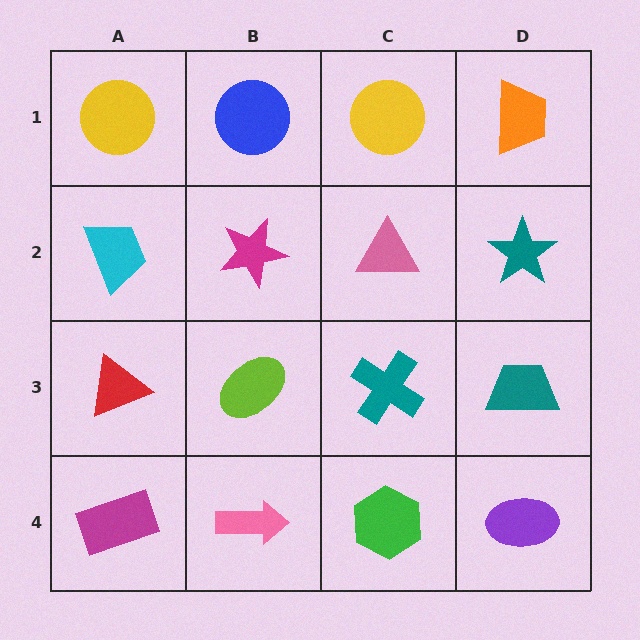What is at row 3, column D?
A teal trapezoid.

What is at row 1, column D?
An orange trapezoid.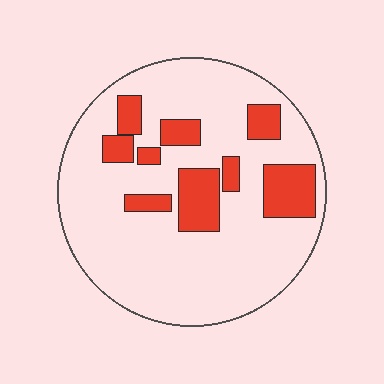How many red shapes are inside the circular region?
9.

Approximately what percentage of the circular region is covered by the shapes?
Approximately 20%.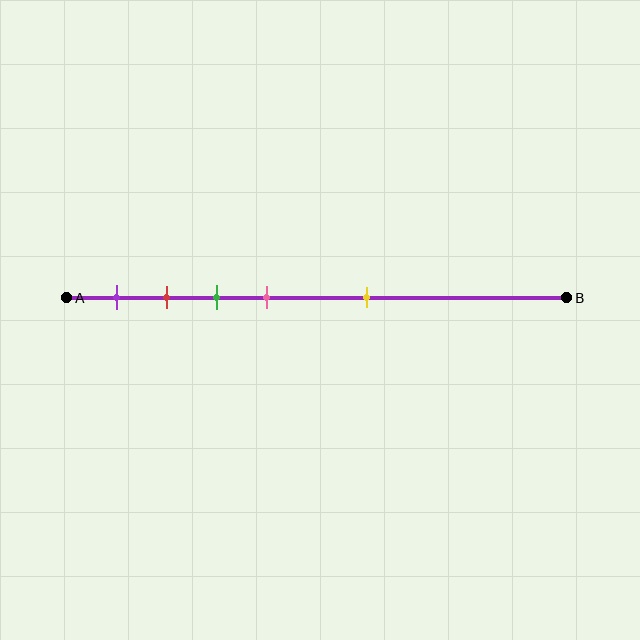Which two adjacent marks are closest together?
The red and green marks are the closest adjacent pair.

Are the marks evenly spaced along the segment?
No, the marks are not evenly spaced.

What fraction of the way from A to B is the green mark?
The green mark is approximately 30% (0.3) of the way from A to B.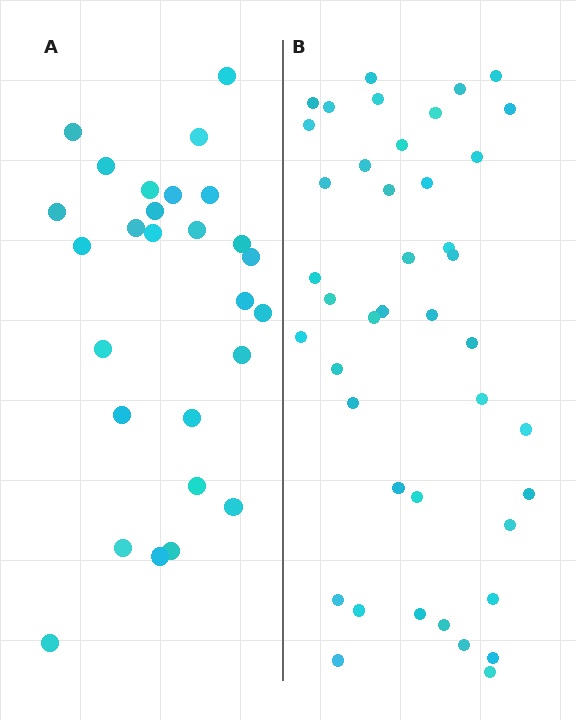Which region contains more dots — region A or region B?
Region B (the right region) has more dots.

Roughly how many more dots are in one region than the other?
Region B has approximately 15 more dots than region A.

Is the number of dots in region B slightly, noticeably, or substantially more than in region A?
Region B has substantially more. The ratio is roughly 1.6 to 1.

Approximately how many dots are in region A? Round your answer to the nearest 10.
About 30 dots. (The exact count is 27, which rounds to 30.)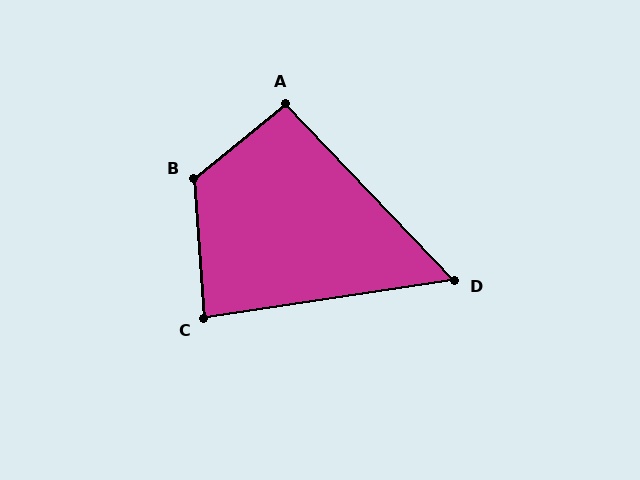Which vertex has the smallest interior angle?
D, at approximately 55 degrees.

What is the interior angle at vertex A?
Approximately 94 degrees (approximately right).